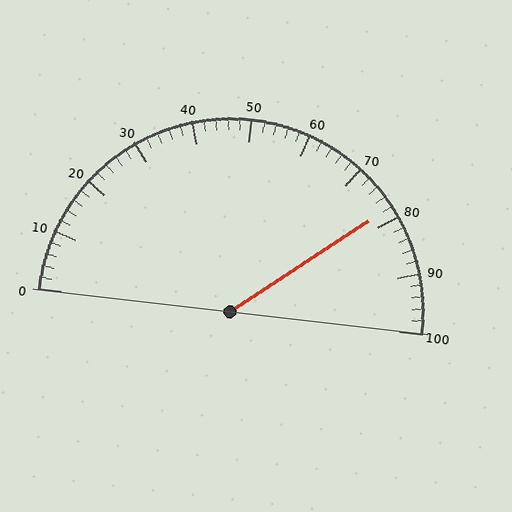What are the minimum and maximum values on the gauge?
The gauge ranges from 0 to 100.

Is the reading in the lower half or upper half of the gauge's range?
The reading is in the upper half of the range (0 to 100).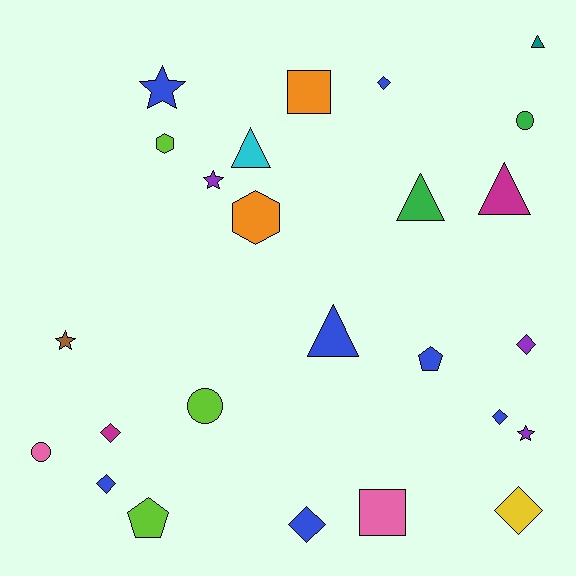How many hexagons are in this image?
There are 2 hexagons.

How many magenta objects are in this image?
There are 2 magenta objects.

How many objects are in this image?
There are 25 objects.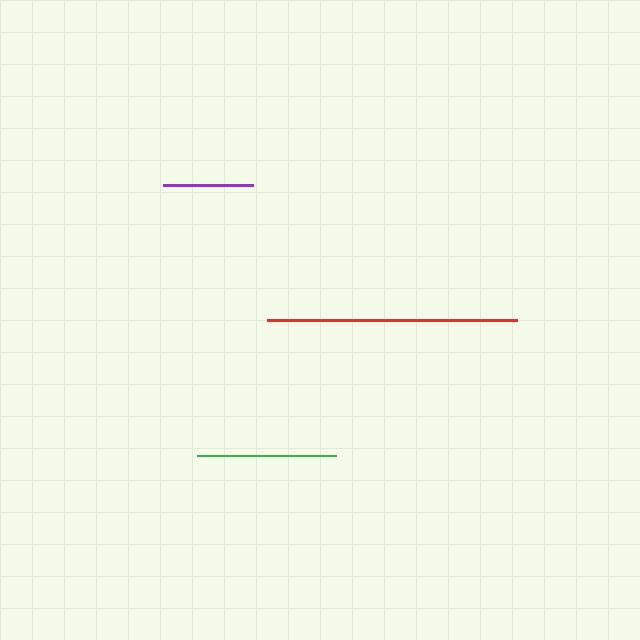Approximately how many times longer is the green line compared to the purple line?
The green line is approximately 1.5 times the length of the purple line.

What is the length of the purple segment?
The purple segment is approximately 90 pixels long.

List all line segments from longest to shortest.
From longest to shortest: red, green, purple.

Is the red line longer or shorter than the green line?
The red line is longer than the green line.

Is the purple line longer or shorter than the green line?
The green line is longer than the purple line.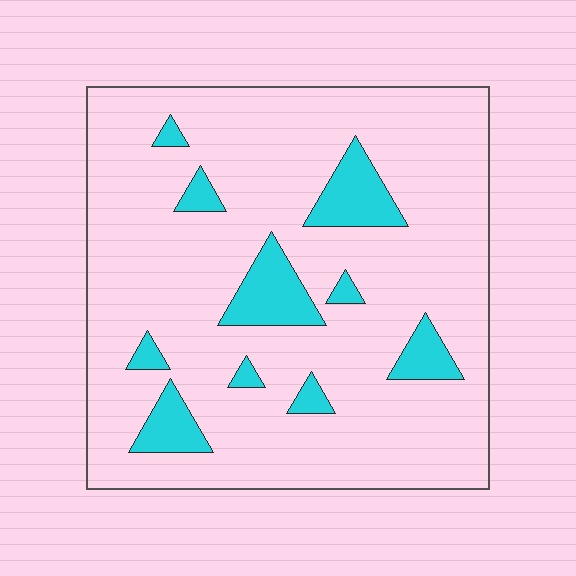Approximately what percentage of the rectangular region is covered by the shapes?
Approximately 15%.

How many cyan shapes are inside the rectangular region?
10.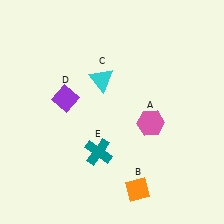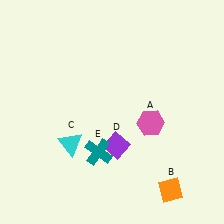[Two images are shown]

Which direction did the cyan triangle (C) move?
The cyan triangle (C) moved down.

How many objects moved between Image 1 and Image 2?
3 objects moved between the two images.